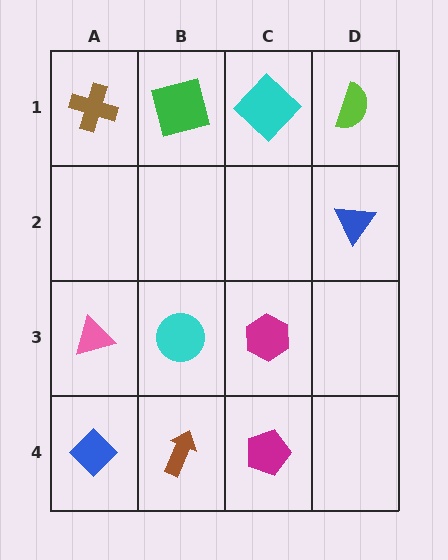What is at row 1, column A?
A brown cross.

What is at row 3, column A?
A pink triangle.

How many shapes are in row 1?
4 shapes.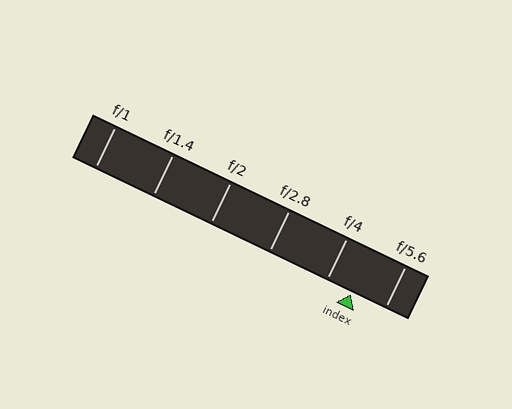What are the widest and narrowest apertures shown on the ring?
The widest aperture shown is f/1 and the narrowest is f/5.6.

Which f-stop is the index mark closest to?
The index mark is closest to f/4.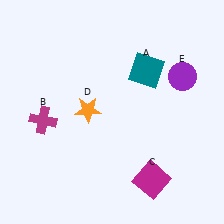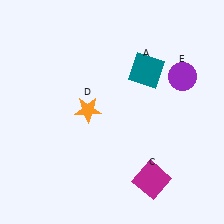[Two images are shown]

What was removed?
The magenta cross (B) was removed in Image 2.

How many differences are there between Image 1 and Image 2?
There is 1 difference between the two images.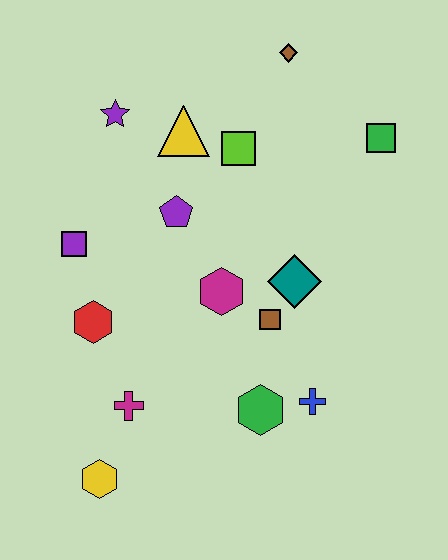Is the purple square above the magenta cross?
Yes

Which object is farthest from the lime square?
The yellow hexagon is farthest from the lime square.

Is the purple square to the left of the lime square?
Yes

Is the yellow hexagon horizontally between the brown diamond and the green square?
No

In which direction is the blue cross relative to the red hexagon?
The blue cross is to the right of the red hexagon.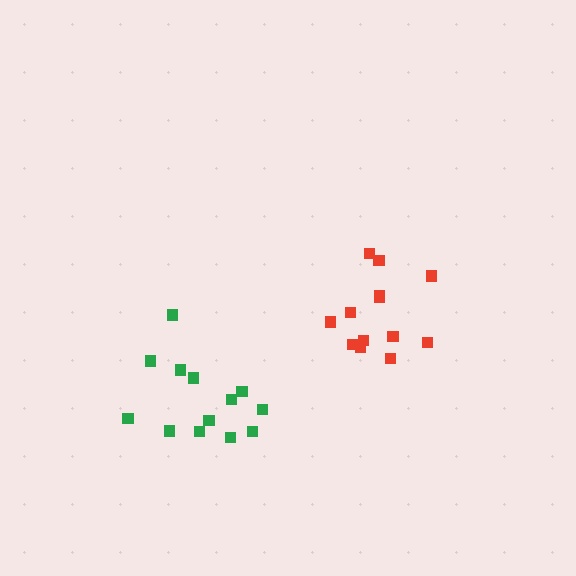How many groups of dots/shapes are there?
There are 2 groups.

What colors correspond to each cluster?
The clusters are colored: red, green.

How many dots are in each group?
Group 1: 13 dots, Group 2: 14 dots (27 total).